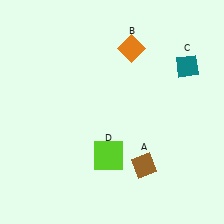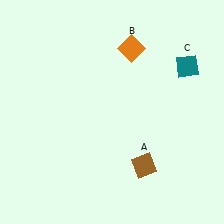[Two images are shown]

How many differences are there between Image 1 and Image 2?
There is 1 difference between the two images.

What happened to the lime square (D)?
The lime square (D) was removed in Image 2. It was in the bottom-left area of Image 1.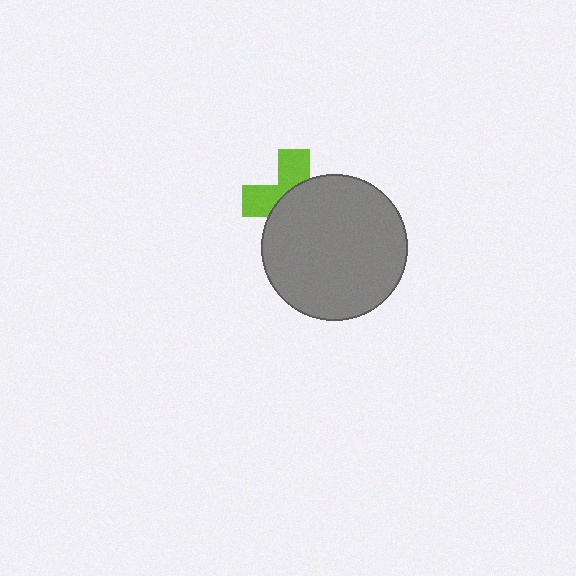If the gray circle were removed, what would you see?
You would see the complete lime cross.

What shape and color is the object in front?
The object in front is a gray circle.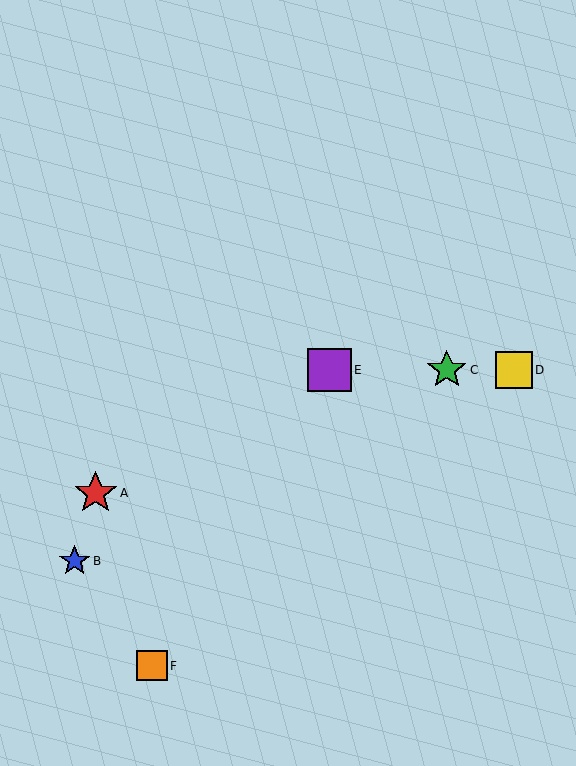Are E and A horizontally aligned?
No, E is at y≈370 and A is at y≈493.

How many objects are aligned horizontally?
3 objects (C, D, E) are aligned horizontally.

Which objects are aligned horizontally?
Objects C, D, E are aligned horizontally.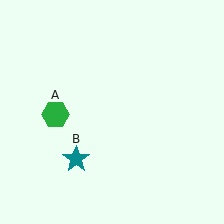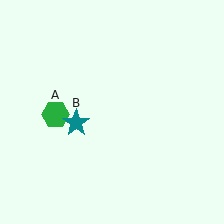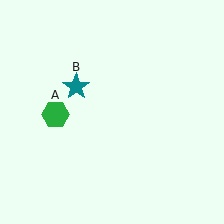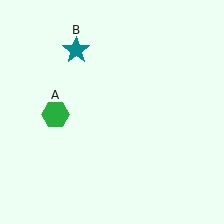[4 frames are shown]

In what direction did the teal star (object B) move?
The teal star (object B) moved up.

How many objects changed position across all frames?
1 object changed position: teal star (object B).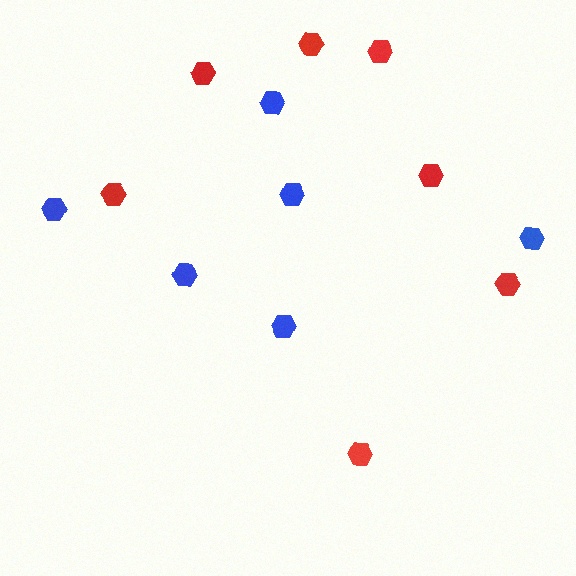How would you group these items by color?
There are 2 groups: one group of blue hexagons (6) and one group of red hexagons (7).